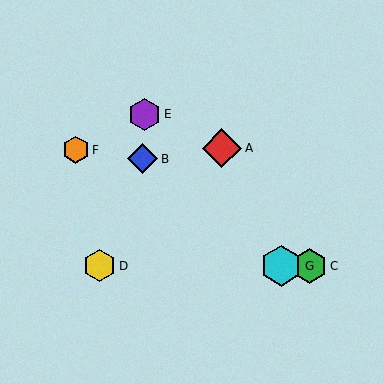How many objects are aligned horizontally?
3 objects (C, D, G) are aligned horizontally.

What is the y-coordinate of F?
Object F is at y≈150.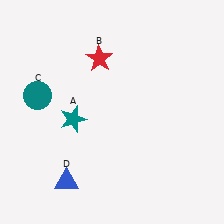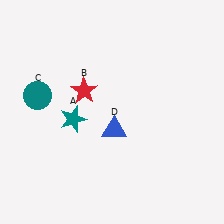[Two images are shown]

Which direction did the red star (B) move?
The red star (B) moved down.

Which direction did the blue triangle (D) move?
The blue triangle (D) moved up.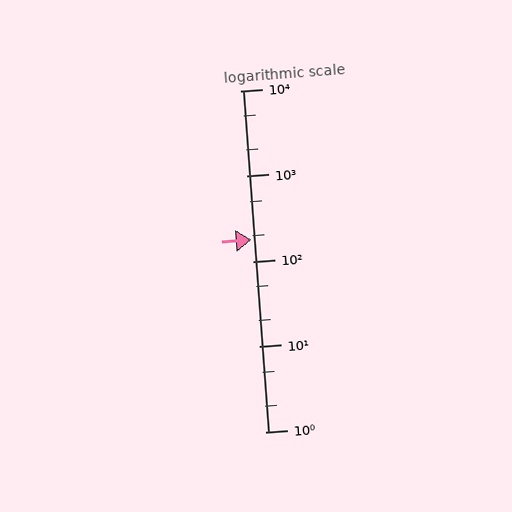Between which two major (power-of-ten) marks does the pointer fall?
The pointer is between 100 and 1000.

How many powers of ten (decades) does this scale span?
The scale spans 4 decades, from 1 to 10000.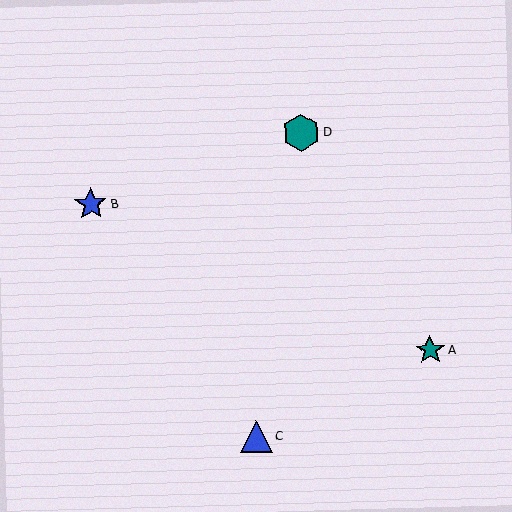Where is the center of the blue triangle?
The center of the blue triangle is at (256, 437).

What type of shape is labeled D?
Shape D is a teal hexagon.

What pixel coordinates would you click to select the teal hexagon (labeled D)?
Click at (301, 133) to select the teal hexagon D.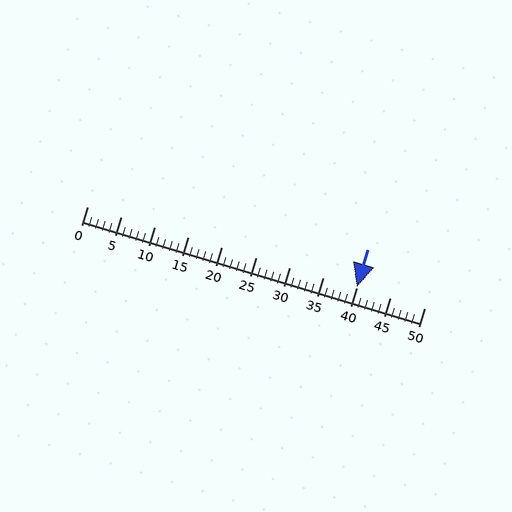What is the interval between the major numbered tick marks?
The major tick marks are spaced 5 units apart.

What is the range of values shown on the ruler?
The ruler shows values from 0 to 50.